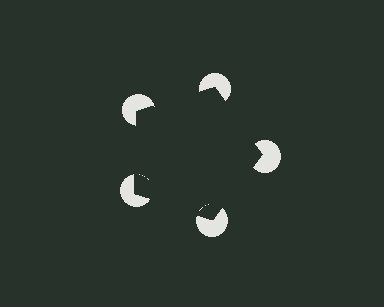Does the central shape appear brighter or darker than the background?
It typically appears slightly darker than the background, even though no actual brightness change is drawn.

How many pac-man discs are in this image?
There are 5 — one at each vertex of the illusory pentagon.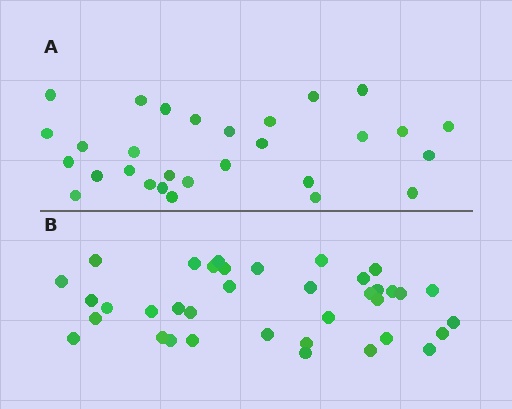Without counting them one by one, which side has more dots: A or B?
Region B (the bottom region) has more dots.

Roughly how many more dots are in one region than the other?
Region B has roughly 8 or so more dots than region A.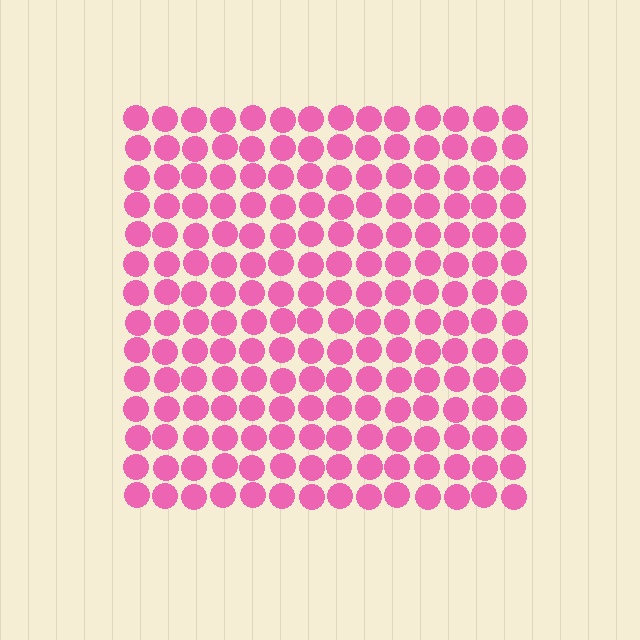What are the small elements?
The small elements are circles.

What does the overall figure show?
The overall figure shows a square.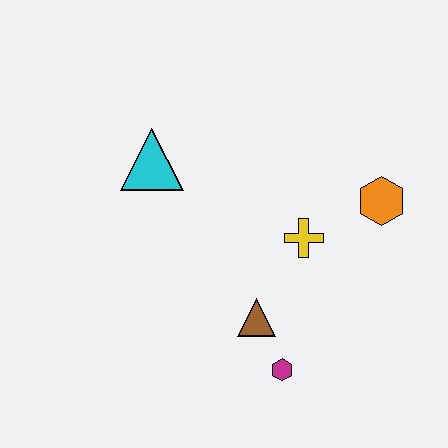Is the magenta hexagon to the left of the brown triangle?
No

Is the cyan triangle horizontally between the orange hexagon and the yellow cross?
No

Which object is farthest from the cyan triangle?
The magenta hexagon is farthest from the cyan triangle.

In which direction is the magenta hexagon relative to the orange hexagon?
The magenta hexagon is below the orange hexagon.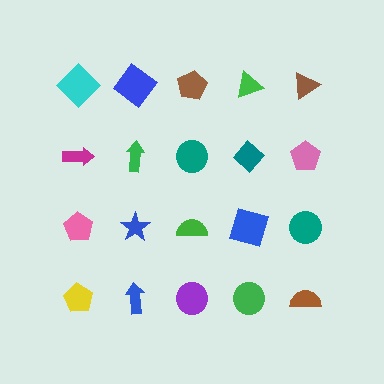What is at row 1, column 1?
A cyan diamond.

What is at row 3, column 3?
A green semicircle.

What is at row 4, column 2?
A blue arrow.